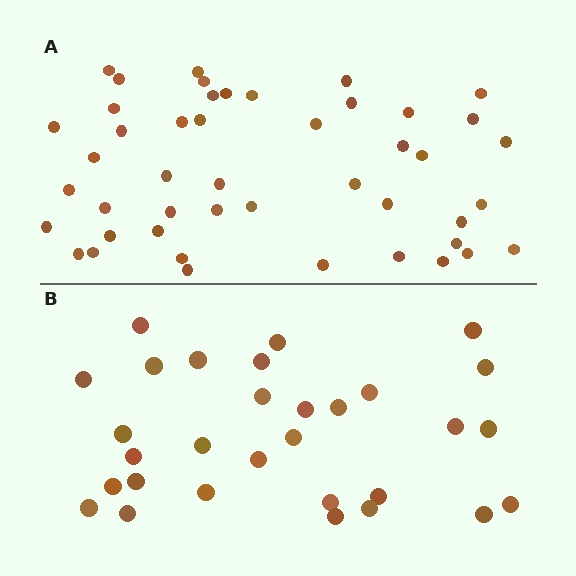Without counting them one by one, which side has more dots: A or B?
Region A (the top region) has more dots.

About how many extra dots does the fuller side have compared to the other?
Region A has approximately 15 more dots than region B.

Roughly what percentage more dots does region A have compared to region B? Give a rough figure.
About 55% more.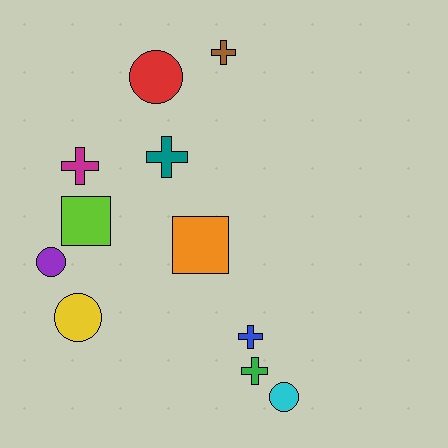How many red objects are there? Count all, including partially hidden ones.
There is 1 red object.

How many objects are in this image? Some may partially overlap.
There are 11 objects.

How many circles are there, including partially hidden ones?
There are 4 circles.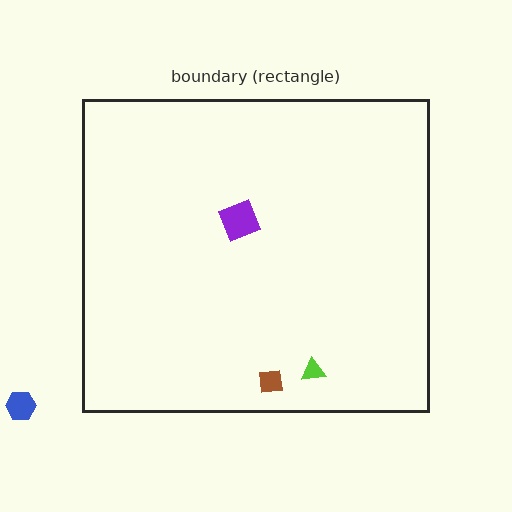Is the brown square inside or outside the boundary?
Inside.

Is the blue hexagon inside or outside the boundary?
Outside.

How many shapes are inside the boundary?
3 inside, 1 outside.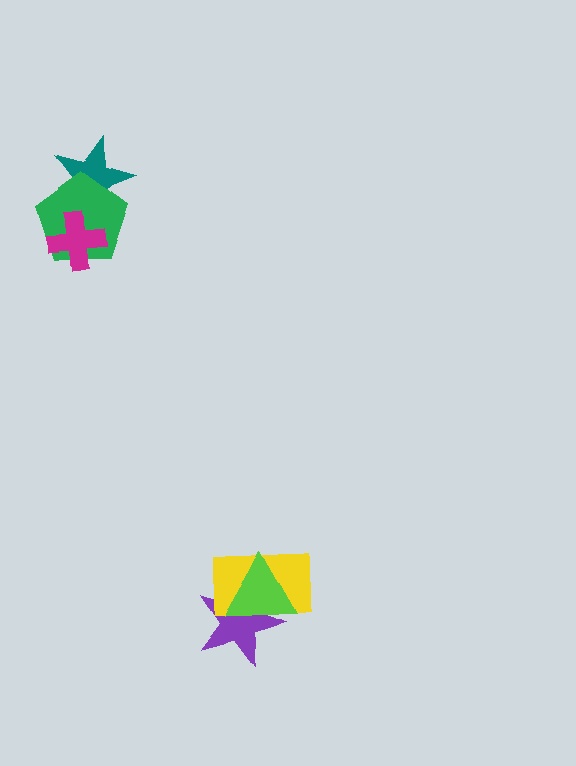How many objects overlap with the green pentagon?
2 objects overlap with the green pentagon.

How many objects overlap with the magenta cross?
2 objects overlap with the magenta cross.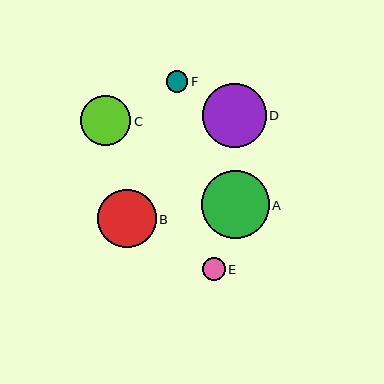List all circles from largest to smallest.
From largest to smallest: A, D, B, C, E, F.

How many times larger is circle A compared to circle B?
Circle A is approximately 1.2 times the size of circle B.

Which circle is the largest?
Circle A is the largest with a size of approximately 67 pixels.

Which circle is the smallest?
Circle F is the smallest with a size of approximately 22 pixels.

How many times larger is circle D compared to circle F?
Circle D is approximately 3.0 times the size of circle F.